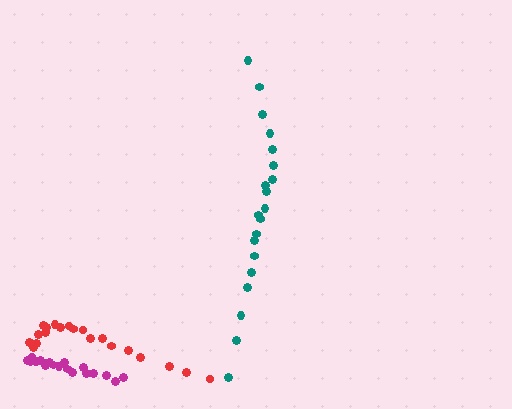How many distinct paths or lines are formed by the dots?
There are 3 distinct paths.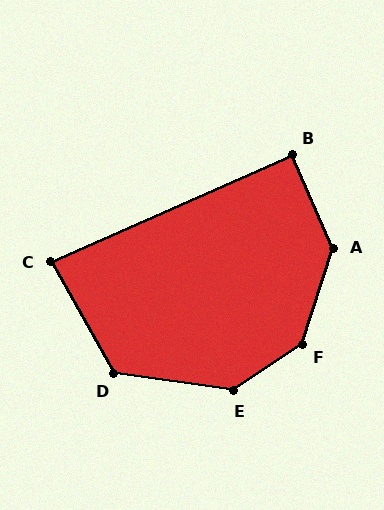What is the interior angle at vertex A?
Approximately 138 degrees (obtuse).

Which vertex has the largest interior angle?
F, at approximately 142 degrees.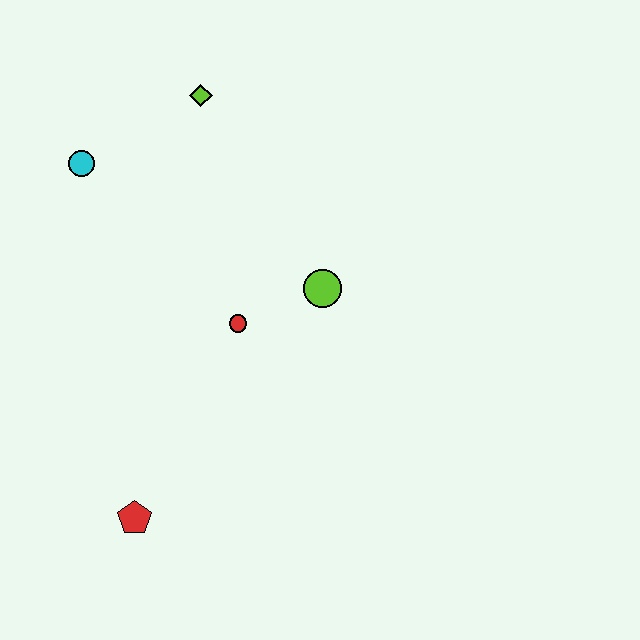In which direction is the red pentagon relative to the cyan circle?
The red pentagon is below the cyan circle.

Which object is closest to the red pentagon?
The red circle is closest to the red pentagon.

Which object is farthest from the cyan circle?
The red pentagon is farthest from the cyan circle.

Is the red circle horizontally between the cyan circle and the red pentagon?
No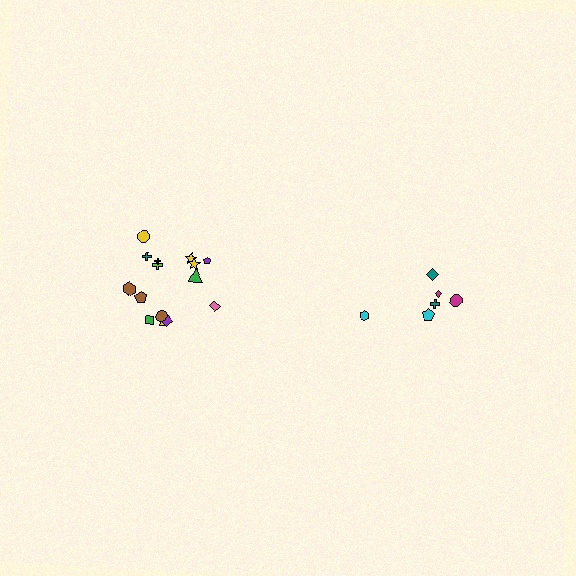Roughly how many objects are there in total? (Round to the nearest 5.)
Roughly 20 objects in total.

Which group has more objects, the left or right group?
The left group.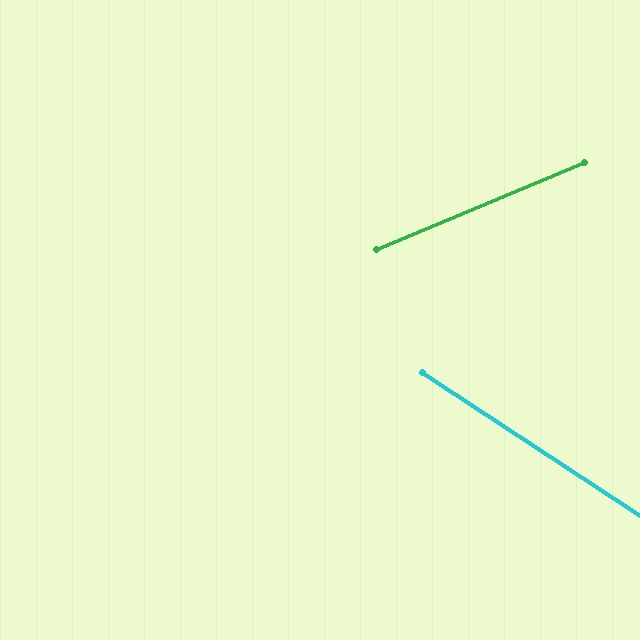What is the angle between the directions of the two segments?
Approximately 56 degrees.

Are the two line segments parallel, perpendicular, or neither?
Neither parallel nor perpendicular — they differ by about 56°.